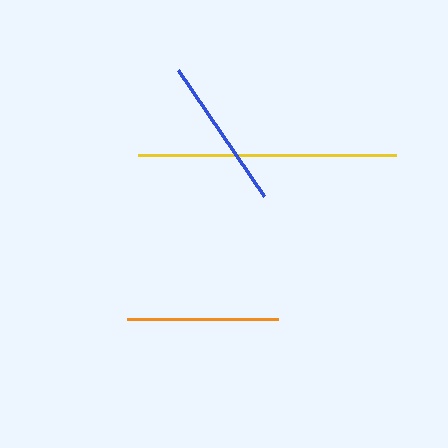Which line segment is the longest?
The yellow line is the longest at approximately 259 pixels.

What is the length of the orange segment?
The orange segment is approximately 151 pixels long.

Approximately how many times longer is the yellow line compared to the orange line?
The yellow line is approximately 1.7 times the length of the orange line.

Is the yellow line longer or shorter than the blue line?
The yellow line is longer than the blue line.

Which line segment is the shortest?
The orange line is the shortest at approximately 151 pixels.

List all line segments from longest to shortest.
From longest to shortest: yellow, blue, orange.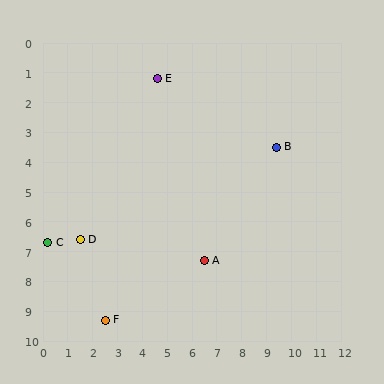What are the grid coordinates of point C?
Point C is at approximately (0.2, 6.7).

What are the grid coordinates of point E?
Point E is at approximately (4.6, 1.2).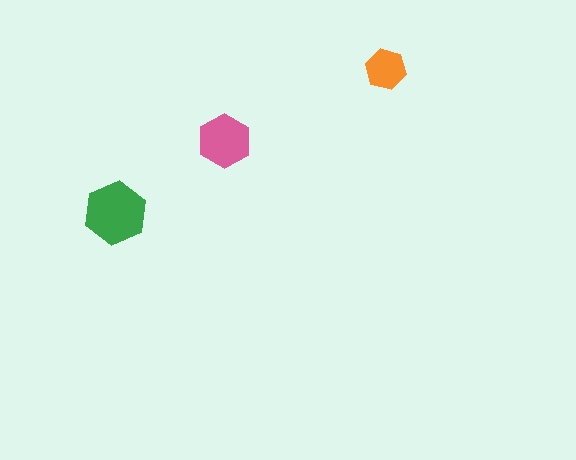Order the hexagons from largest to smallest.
the green one, the pink one, the orange one.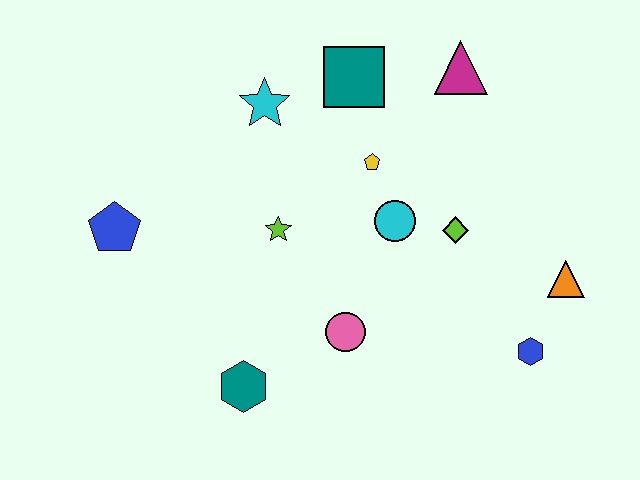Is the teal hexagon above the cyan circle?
No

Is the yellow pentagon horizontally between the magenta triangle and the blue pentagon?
Yes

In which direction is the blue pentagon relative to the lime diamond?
The blue pentagon is to the left of the lime diamond.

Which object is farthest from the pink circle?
The magenta triangle is farthest from the pink circle.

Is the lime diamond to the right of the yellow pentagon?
Yes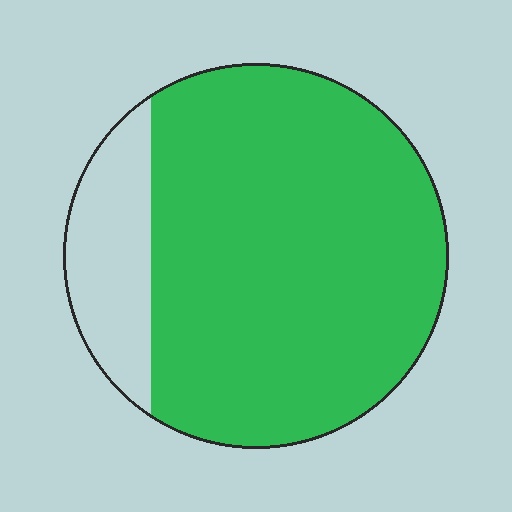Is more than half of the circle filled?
Yes.